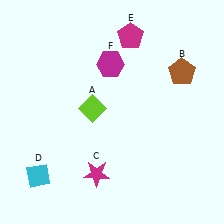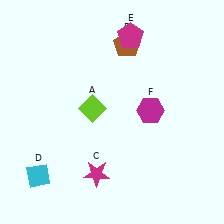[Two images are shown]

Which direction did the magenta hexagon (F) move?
The magenta hexagon (F) moved down.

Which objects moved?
The objects that moved are: the brown pentagon (B), the magenta hexagon (F).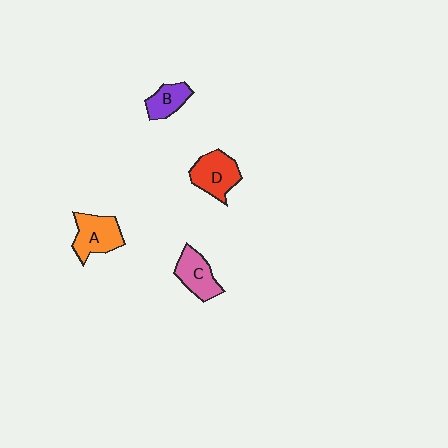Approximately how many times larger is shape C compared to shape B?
Approximately 1.3 times.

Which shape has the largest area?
Shape A (orange).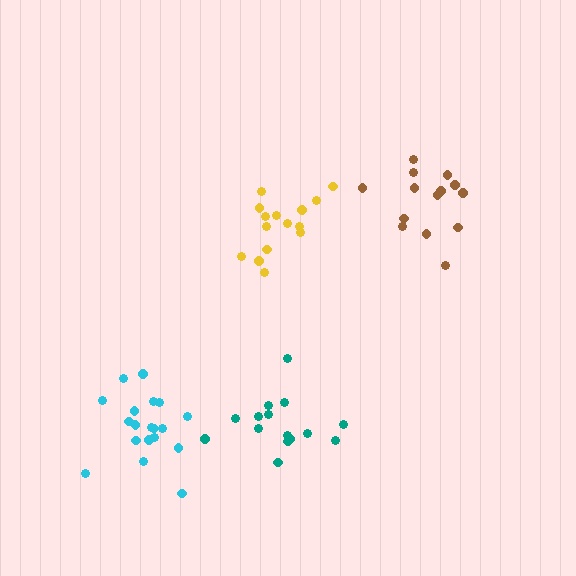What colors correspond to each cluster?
The clusters are colored: yellow, teal, cyan, brown.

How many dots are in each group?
Group 1: 15 dots, Group 2: 15 dots, Group 3: 19 dots, Group 4: 14 dots (63 total).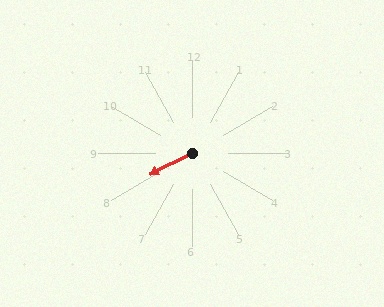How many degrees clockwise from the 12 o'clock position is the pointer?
Approximately 244 degrees.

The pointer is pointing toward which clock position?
Roughly 8 o'clock.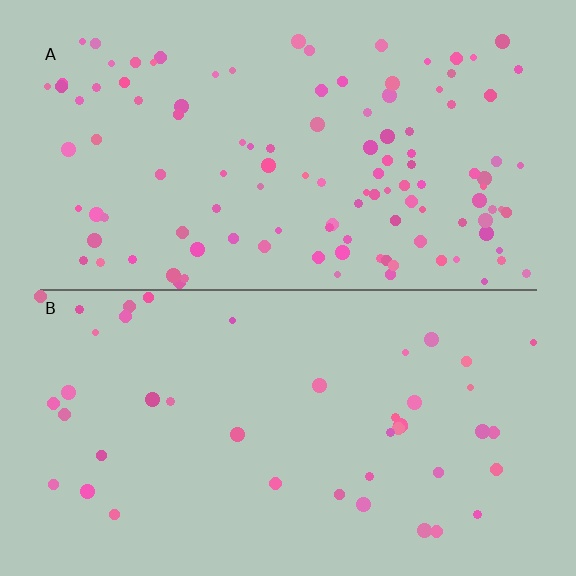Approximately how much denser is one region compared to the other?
Approximately 2.7× — region A over region B.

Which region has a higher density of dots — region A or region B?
A (the top).